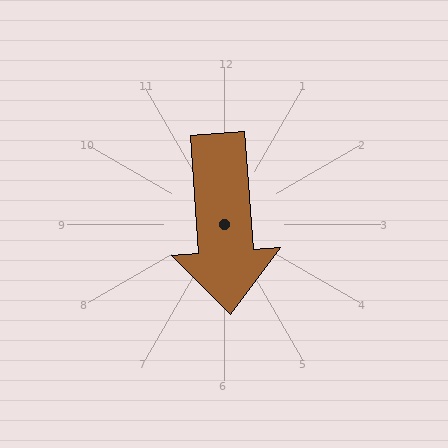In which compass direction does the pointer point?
South.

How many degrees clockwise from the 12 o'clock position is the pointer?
Approximately 176 degrees.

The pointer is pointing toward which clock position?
Roughly 6 o'clock.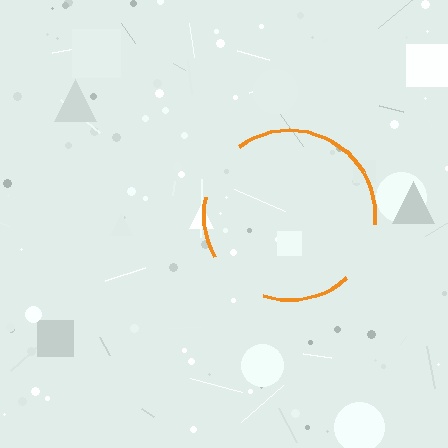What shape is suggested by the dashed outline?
The dashed outline suggests a circle.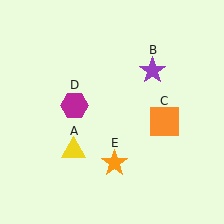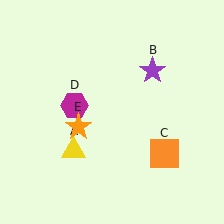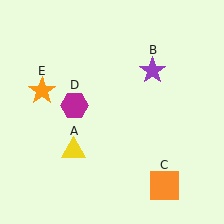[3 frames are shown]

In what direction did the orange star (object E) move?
The orange star (object E) moved up and to the left.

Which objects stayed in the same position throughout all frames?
Yellow triangle (object A) and purple star (object B) and magenta hexagon (object D) remained stationary.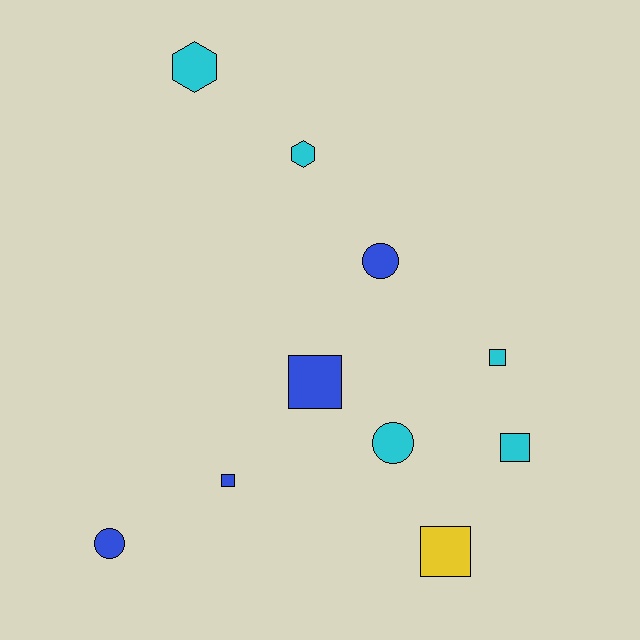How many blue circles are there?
There are 2 blue circles.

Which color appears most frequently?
Cyan, with 5 objects.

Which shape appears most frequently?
Square, with 5 objects.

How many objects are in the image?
There are 10 objects.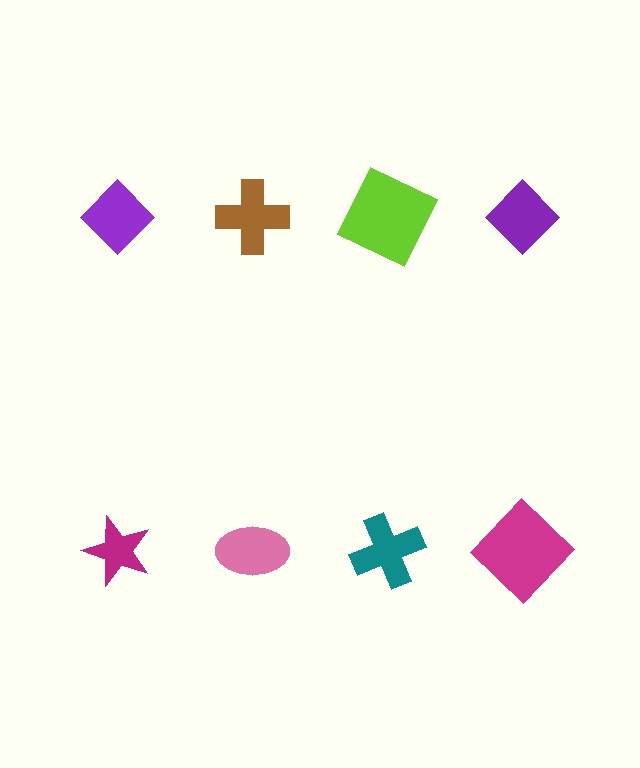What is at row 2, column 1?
A magenta star.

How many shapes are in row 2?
4 shapes.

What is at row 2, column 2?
A pink ellipse.